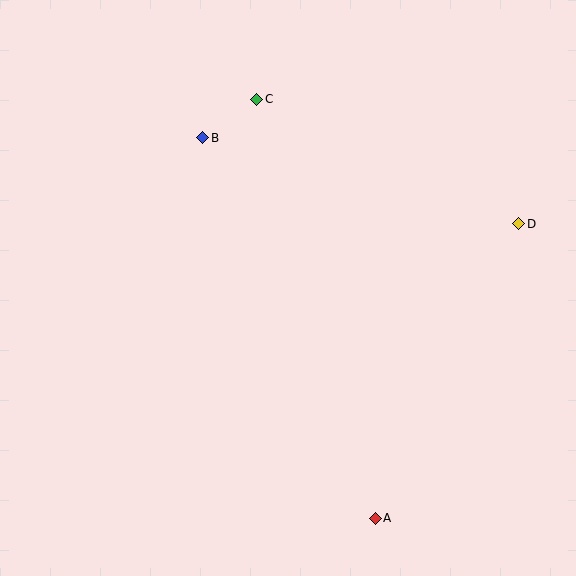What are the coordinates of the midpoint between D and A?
The midpoint between D and A is at (447, 371).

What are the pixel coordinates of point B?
Point B is at (203, 138).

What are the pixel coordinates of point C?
Point C is at (257, 99).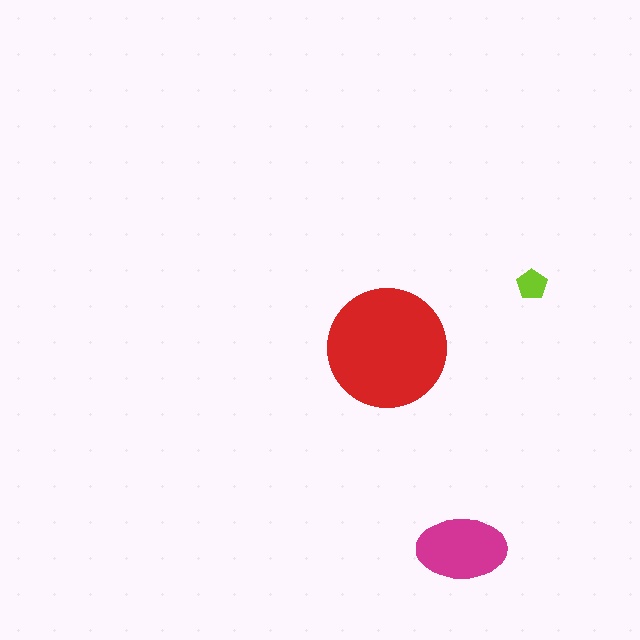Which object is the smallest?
The lime pentagon.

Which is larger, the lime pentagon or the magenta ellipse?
The magenta ellipse.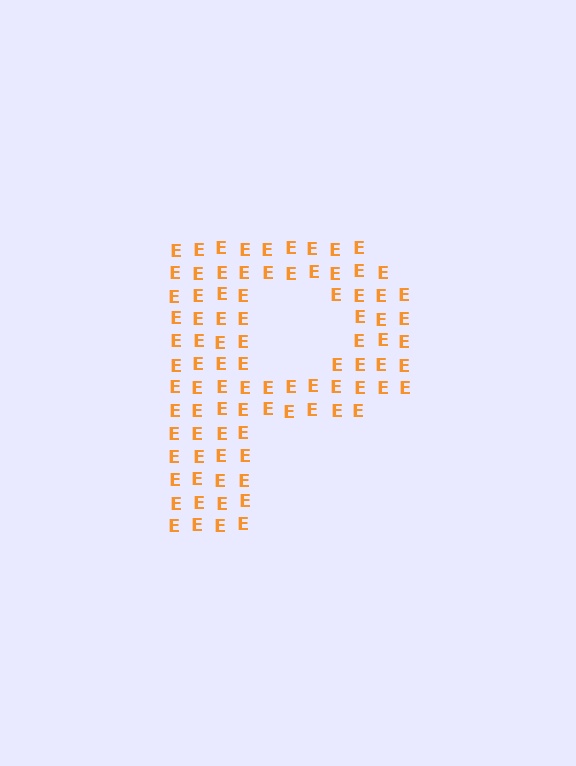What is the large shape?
The large shape is the letter P.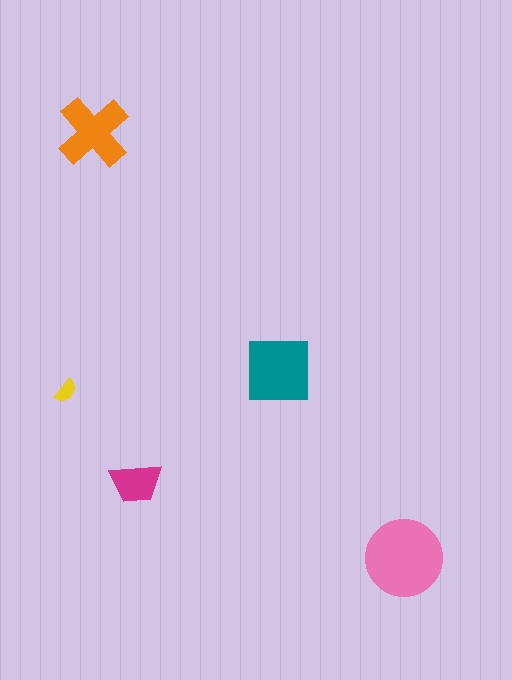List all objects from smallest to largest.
The yellow semicircle, the magenta trapezoid, the orange cross, the teal square, the pink circle.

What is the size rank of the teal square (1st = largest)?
2nd.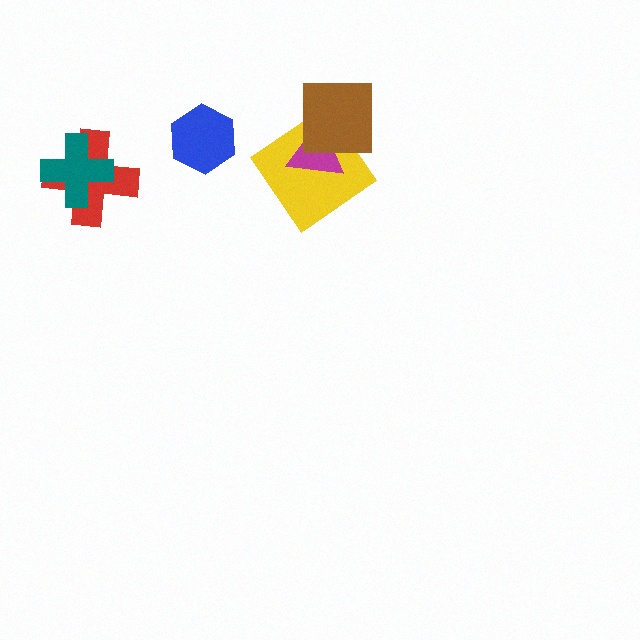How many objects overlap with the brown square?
2 objects overlap with the brown square.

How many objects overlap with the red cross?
1 object overlaps with the red cross.